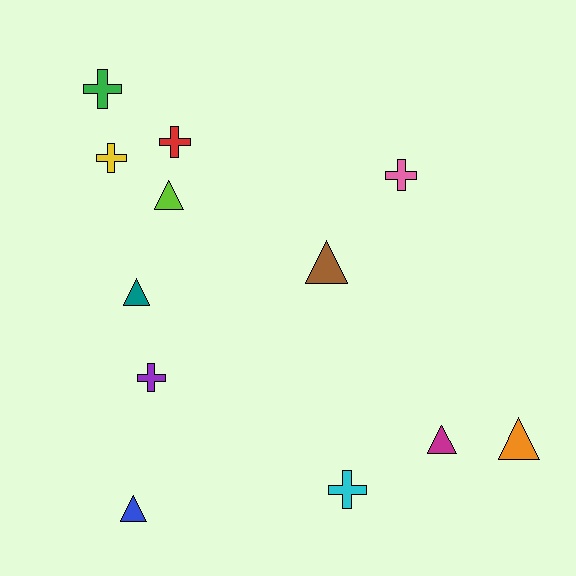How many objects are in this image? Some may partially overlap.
There are 12 objects.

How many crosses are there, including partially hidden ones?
There are 6 crosses.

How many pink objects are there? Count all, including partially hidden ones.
There is 1 pink object.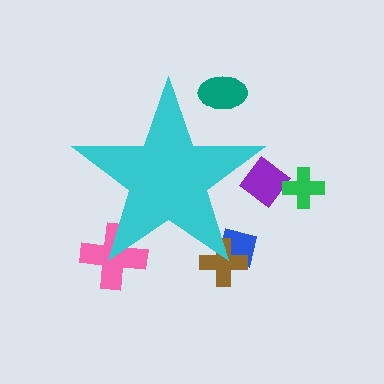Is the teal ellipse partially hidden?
Yes, the teal ellipse is partially hidden behind the cyan star.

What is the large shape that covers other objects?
A cyan star.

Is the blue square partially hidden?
Yes, the blue square is partially hidden behind the cyan star.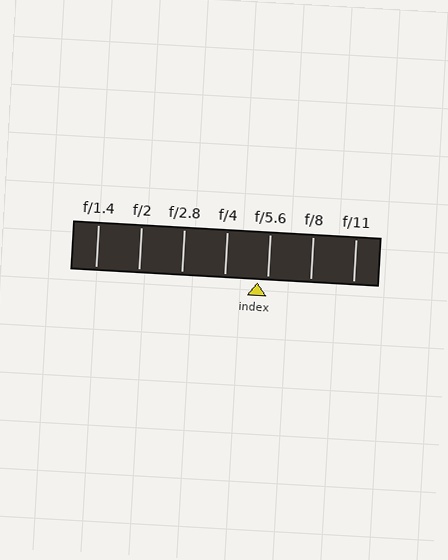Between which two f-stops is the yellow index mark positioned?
The index mark is between f/4 and f/5.6.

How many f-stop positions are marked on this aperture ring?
There are 7 f-stop positions marked.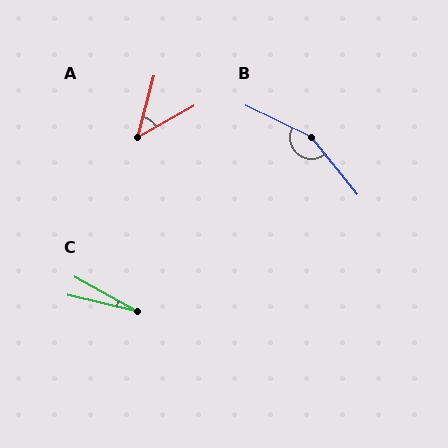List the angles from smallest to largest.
C (16°), A (46°), B (155°).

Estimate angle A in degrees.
Approximately 46 degrees.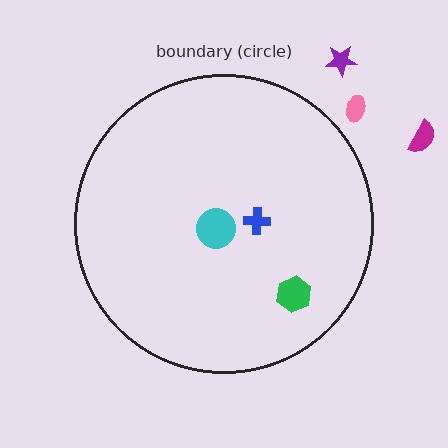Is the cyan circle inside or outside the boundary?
Inside.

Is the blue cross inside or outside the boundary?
Inside.